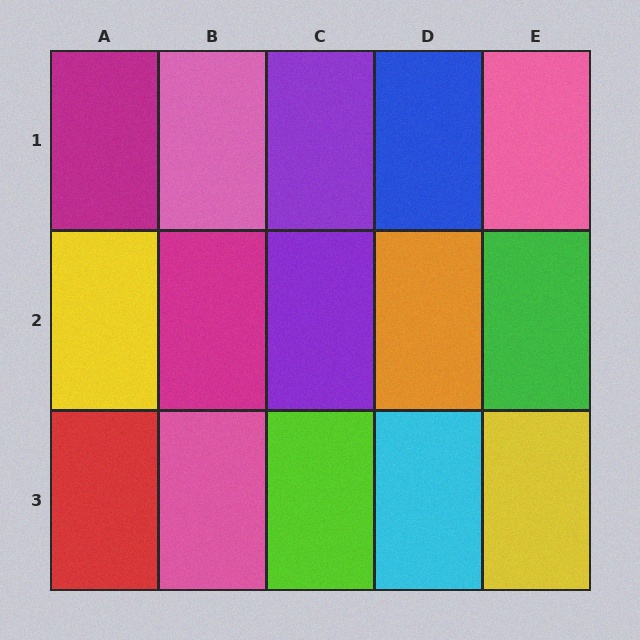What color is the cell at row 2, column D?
Orange.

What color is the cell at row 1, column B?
Pink.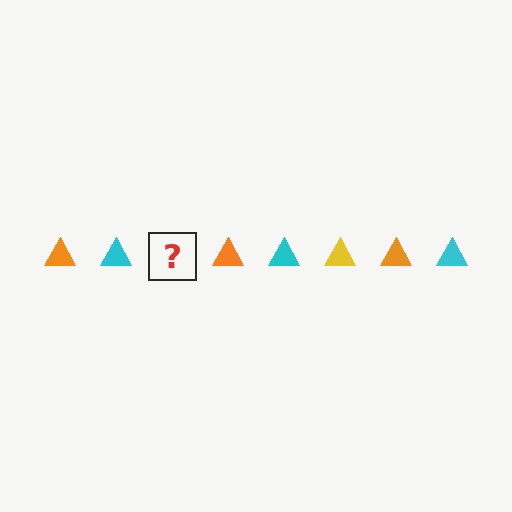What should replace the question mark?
The question mark should be replaced with a yellow triangle.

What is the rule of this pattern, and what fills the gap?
The rule is that the pattern cycles through orange, cyan, yellow triangles. The gap should be filled with a yellow triangle.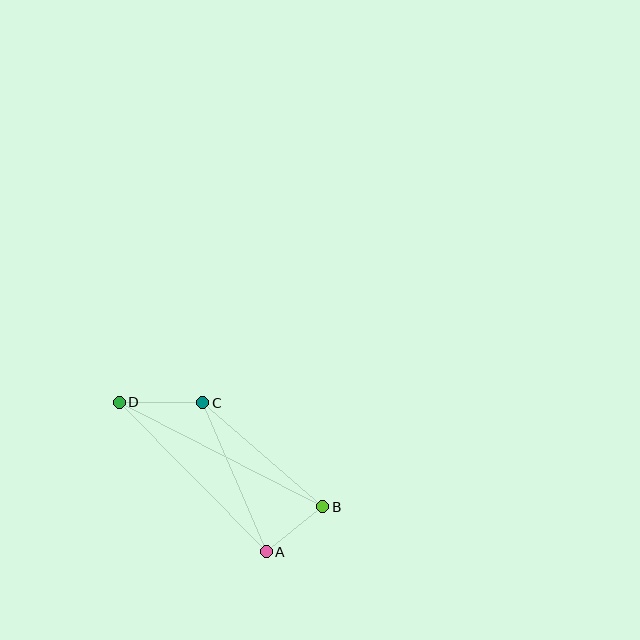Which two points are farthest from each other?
Points B and D are farthest from each other.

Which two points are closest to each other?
Points A and B are closest to each other.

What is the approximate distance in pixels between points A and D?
The distance between A and D is approximately 210 pixels.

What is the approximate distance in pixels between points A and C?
The distance between A and C is approximately 162 pixels.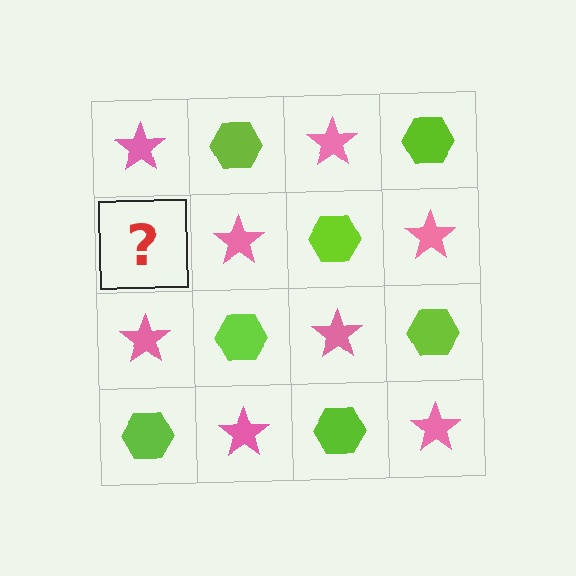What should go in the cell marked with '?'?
The missing cell should contain a lime hexagon.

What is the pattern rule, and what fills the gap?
The rule is that it alternates pink star and lime hexagon in a checkerboard pattern. The gap should be filled with a lime hexagon.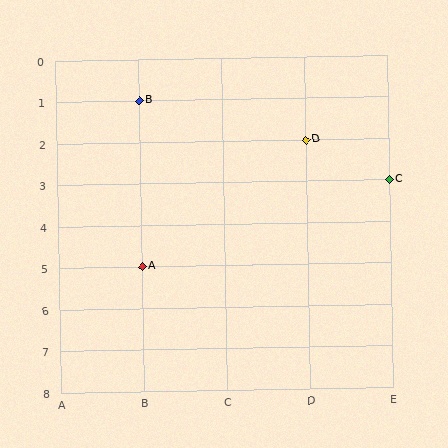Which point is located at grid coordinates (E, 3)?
Point C is at (E, 3).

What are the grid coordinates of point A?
Point A is at grid coordinates (B, 5).